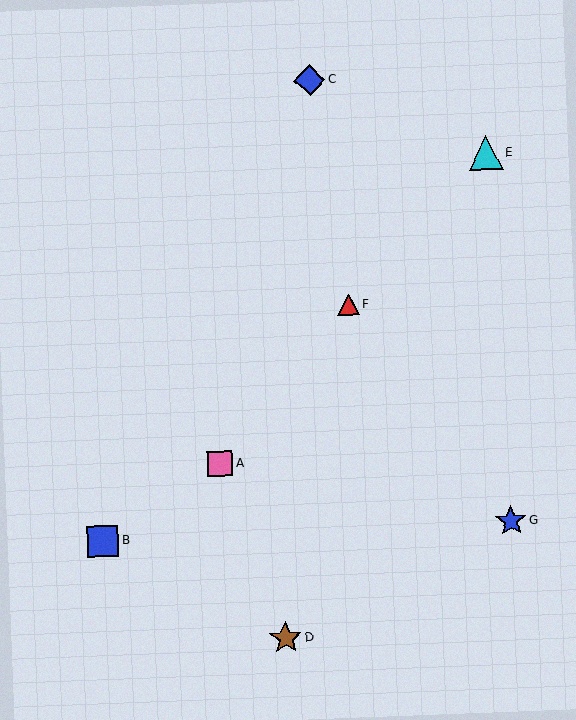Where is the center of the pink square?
The center of the pink square is at (220, 464).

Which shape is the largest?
The cyan triangle (labeled E) is the largest.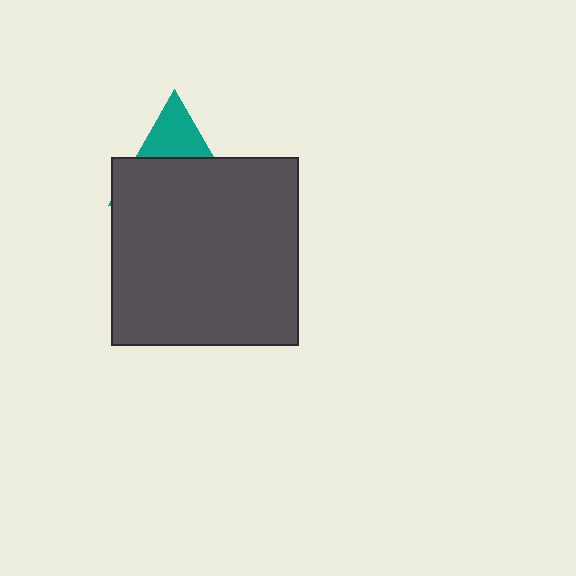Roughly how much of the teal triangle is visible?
A small part of it is visible (roughly 35%).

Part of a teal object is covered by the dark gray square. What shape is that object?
It is a triangle.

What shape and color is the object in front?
The object in front is a dark gray square.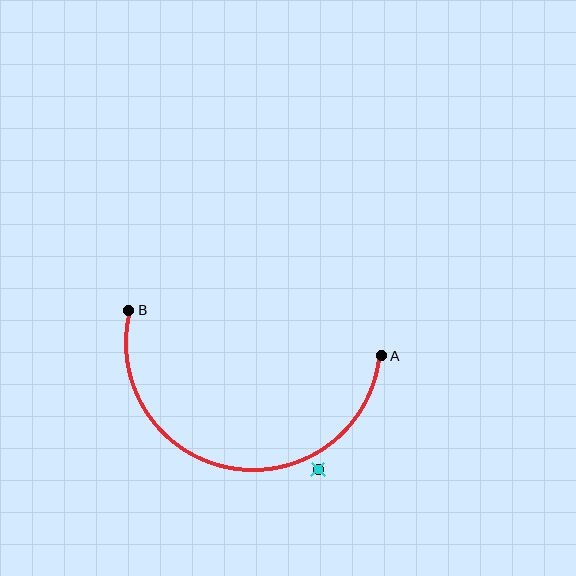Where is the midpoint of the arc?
The arc midpoint is the point on the curve farthest from the straight line joining A and B. It sits below that line.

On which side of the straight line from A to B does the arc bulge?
The arc bulges below the straight line connecting A and B.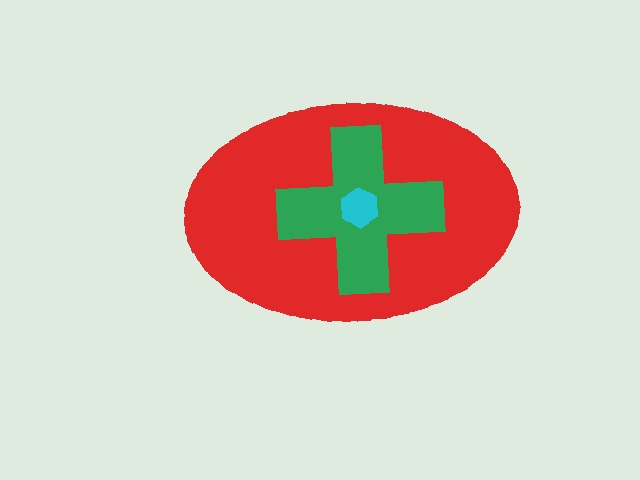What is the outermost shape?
The red ellipse.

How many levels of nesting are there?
3.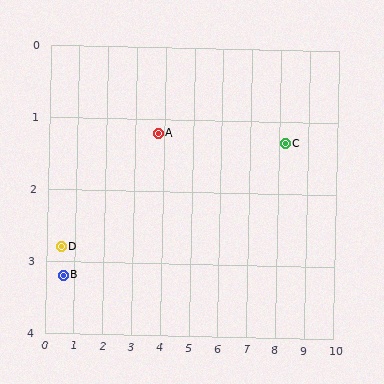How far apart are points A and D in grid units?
Points A and D are about 3.7 grid units apart.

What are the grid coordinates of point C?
Point C is at approximately (8.2, 1.3).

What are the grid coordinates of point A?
Point A is at approximately (3.8, 1.2).